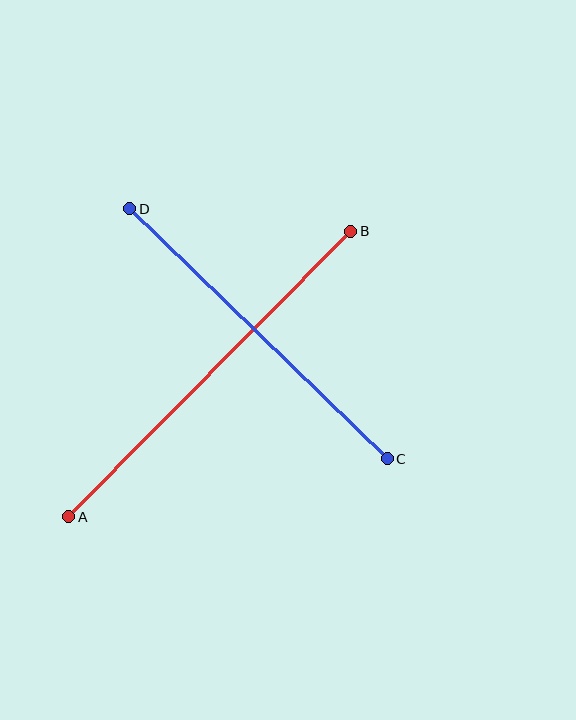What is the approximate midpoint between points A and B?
The midpoint is at approximately (210, 374) pixels.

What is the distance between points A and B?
The distance is approximately 402 pixels.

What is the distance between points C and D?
The distance is approximately 359 pixels.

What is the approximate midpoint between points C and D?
The midpoint is at approximately (258, 334) pixels.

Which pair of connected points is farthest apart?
Points A and B are farthest apart.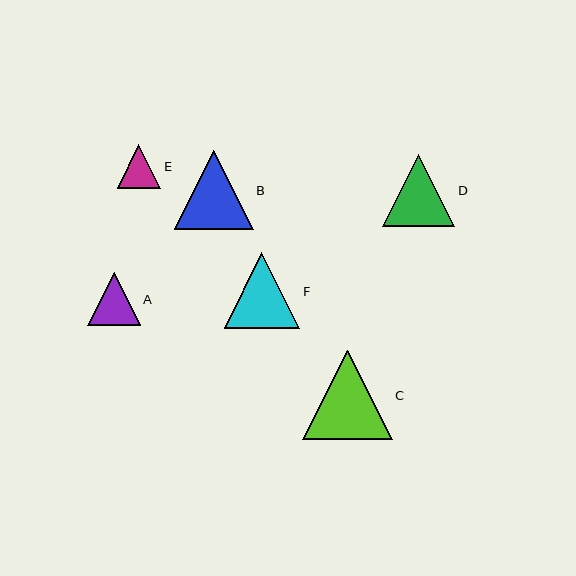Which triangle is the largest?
Triangle C is the largest with a size of approximately 89 pixels.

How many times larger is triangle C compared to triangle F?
Triangle C is approximately 1.2 times the size of triangle F.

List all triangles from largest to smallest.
From largest to smallest: C, B, F, D, A, E.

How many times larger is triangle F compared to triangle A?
Triangle F is approximately 1.4 times the size of triangle A.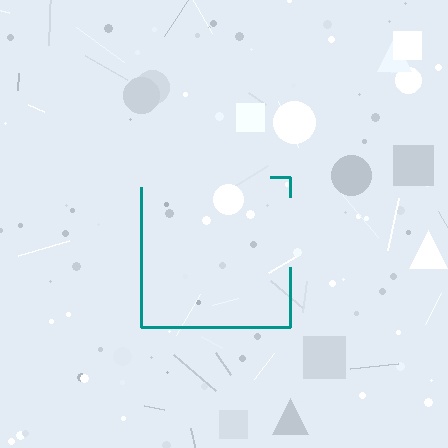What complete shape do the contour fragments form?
The contour fragments form a square.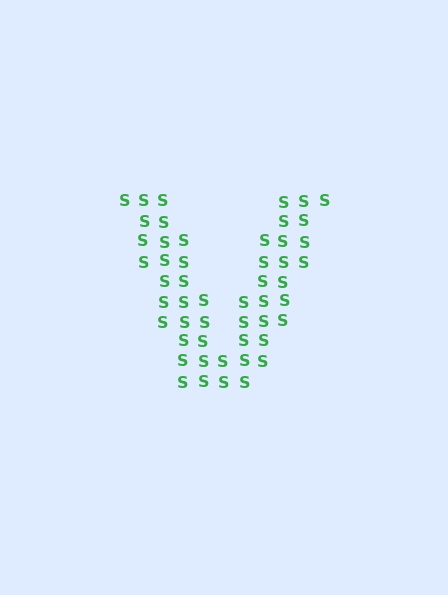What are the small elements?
The small elements are letter S's.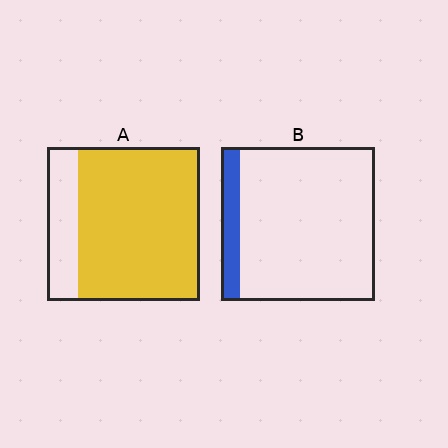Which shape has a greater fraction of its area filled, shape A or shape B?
Shape A.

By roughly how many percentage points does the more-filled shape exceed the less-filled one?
By roughly 65 percentage points (A over B).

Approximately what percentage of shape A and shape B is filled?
A is approximately 80% and B is approximately 10%.